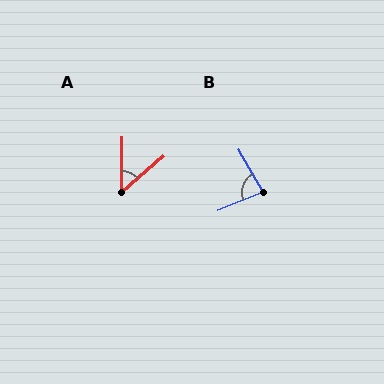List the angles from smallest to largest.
A (49°), B (82°).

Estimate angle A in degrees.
Approximately 49 degrees.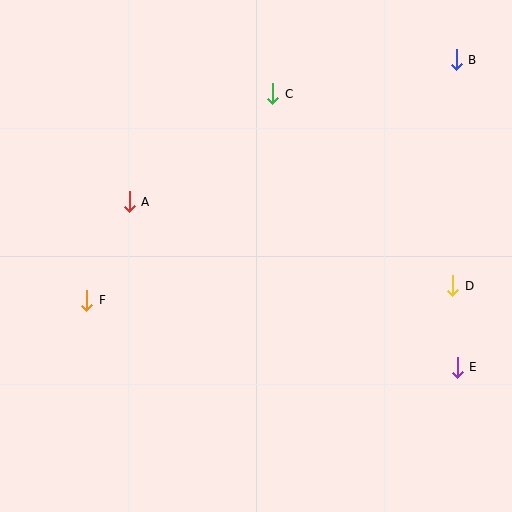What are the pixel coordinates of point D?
Point D is at (453, 286).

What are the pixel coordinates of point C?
Point C is at (273, 94).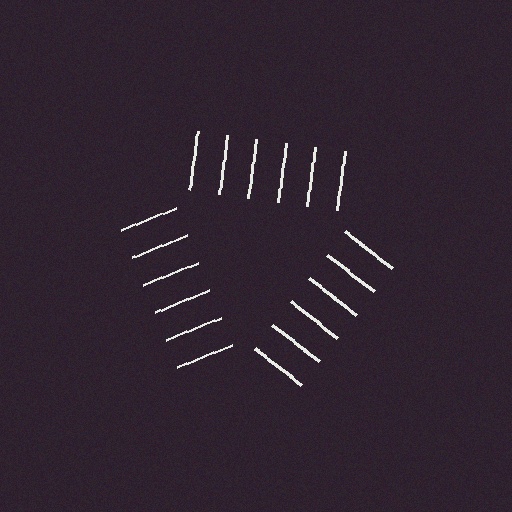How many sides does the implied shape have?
3 sides — the line-ends trace a triangle.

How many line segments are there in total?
18 — 6 along each of the 3 edges.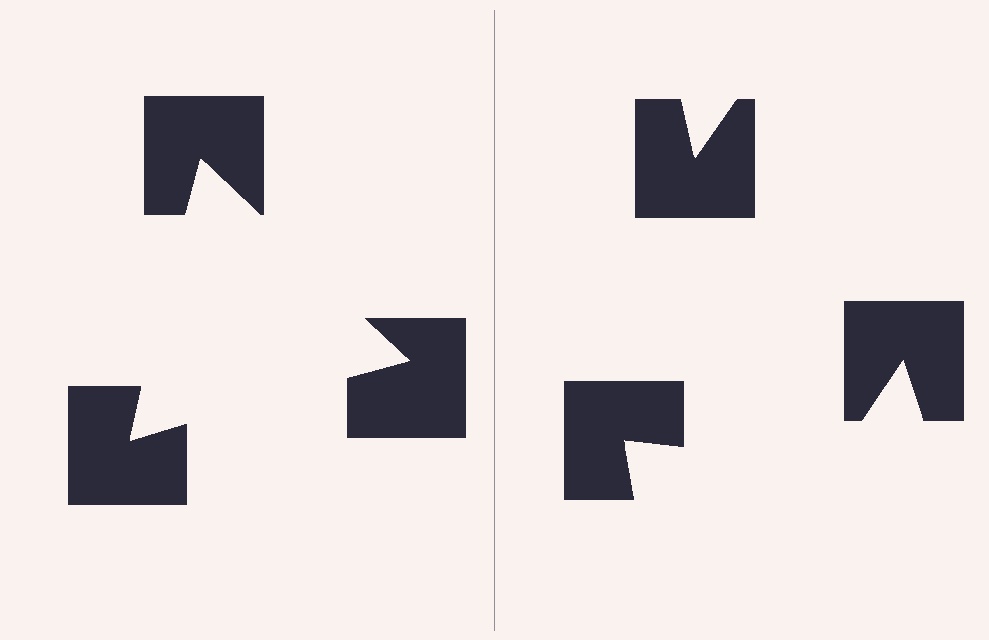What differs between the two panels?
The notched squares are positioned identically on both sides; only the wedge orientations differ. On the left they align to a triangle; on the right they are misaligned.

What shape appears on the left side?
An illusory triangle.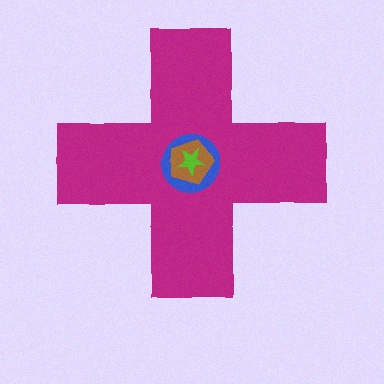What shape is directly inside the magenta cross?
The blue circle.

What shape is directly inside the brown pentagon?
The lime star.